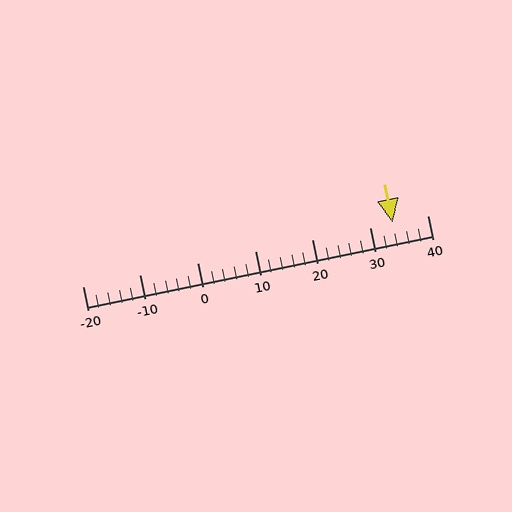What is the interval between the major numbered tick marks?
The major tick marks are spaced 10 units apart.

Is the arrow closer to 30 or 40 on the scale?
The arrow is closer to 30.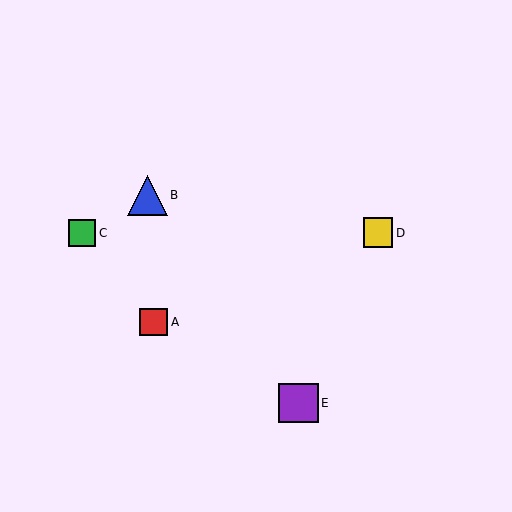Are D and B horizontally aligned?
No, D is at y≈233 and B is at y≈195.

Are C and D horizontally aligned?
Yes, both are at y≈233.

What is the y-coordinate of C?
Object C is at y≈233.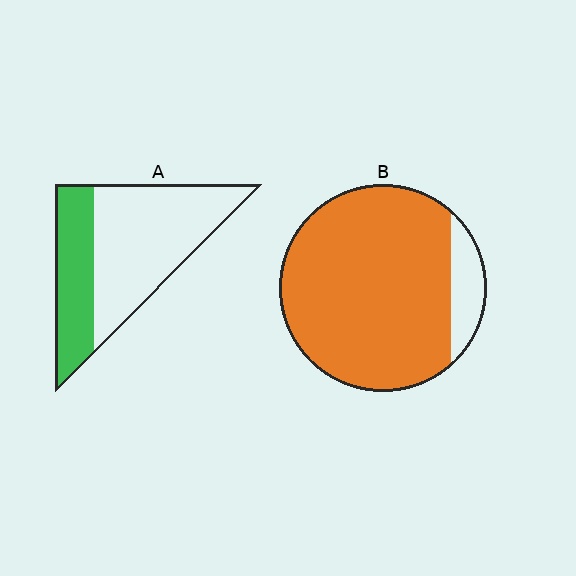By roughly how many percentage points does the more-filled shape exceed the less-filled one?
By roughly 55 percentage points (B over A).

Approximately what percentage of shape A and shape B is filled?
A is approximately 35% and B is approximately 90%.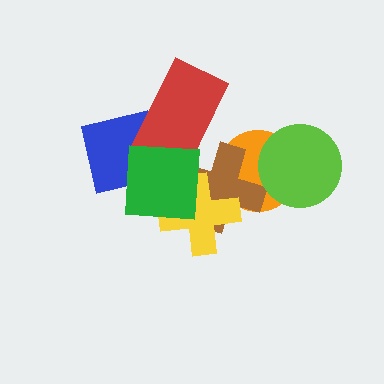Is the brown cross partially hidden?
Yes, it is partially covered by another shape.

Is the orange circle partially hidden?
Yes, it is partially covered by another shape.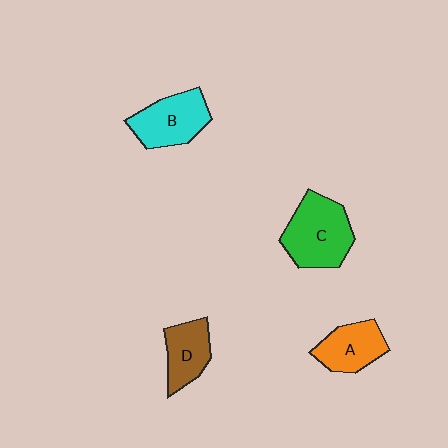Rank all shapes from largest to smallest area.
From largest to smallest: C (green), B (cyan), A (orange), D (brown).